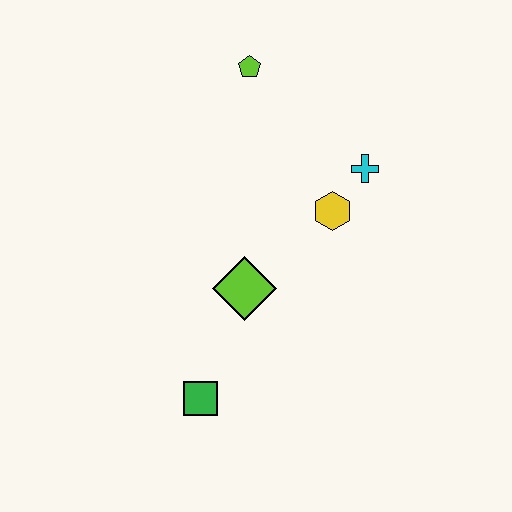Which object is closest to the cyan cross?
The yellow hexagon is closest to the cyan cross.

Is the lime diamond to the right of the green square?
Yes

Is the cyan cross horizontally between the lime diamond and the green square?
No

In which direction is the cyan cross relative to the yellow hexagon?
The cyan cross is above the yellow hexagon.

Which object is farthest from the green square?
The lime pentagon is farthest from the green square.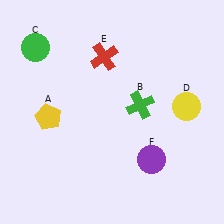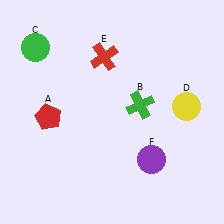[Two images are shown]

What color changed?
The pentagon (A) changed from yellow in Image 1 to red in Image 2.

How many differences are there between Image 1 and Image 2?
There is 1 difference between the two images.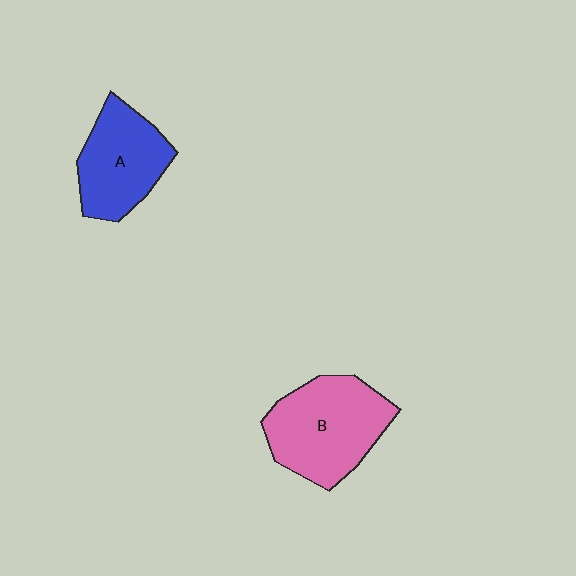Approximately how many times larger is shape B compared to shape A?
Approximately 1.3 times.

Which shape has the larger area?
Shape B (pink).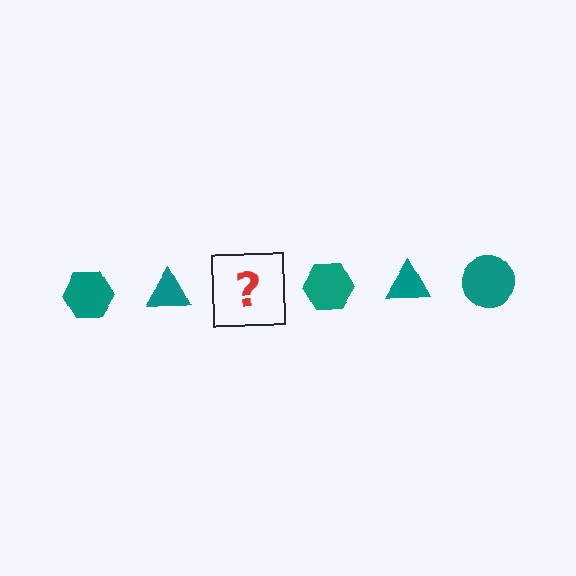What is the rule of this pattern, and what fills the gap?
The rule is that the pattern cycles through hexagon, triangle, circle shapes in teal. The gap should be filled with a teal circle.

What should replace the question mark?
The question mark should be replaced with a teal circle.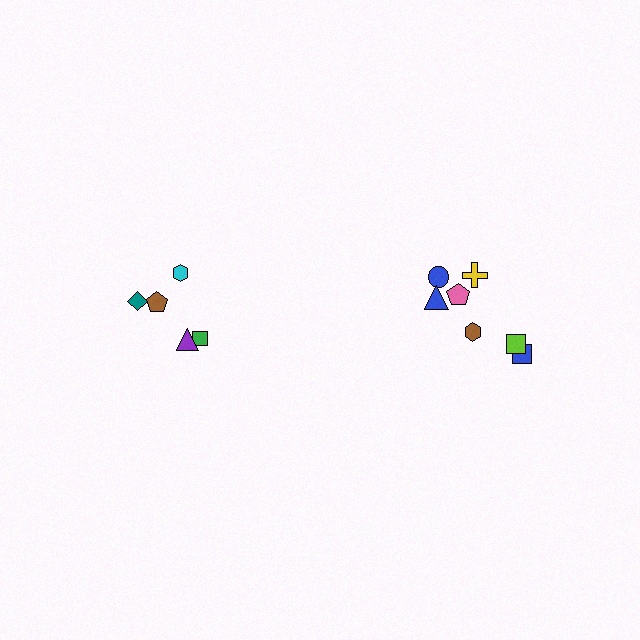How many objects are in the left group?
There are 5 objects.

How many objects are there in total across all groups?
There are 12 objects.